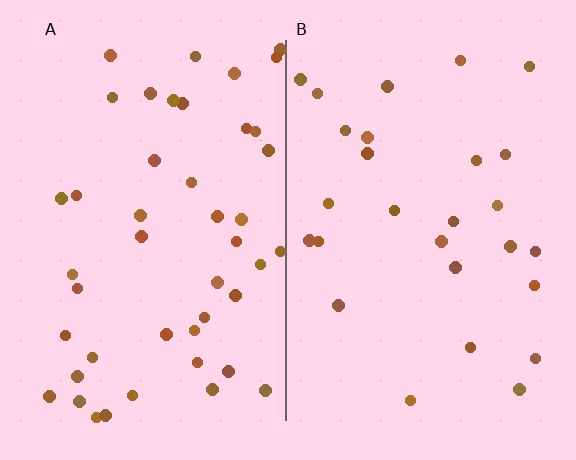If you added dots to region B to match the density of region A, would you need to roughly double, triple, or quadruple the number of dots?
Approximately double.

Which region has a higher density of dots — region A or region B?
A (the left).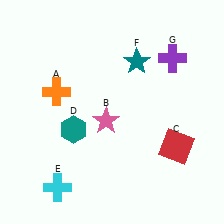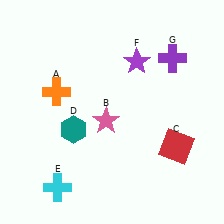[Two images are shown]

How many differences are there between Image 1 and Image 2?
There is 1 difference between the two images.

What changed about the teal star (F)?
In Image 1, F is teal. In Image 2, it changed to purple.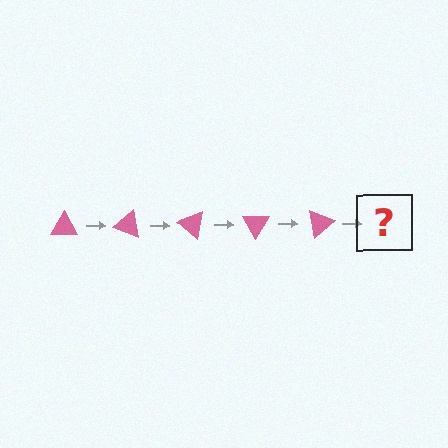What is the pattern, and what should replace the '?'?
The pattern is that the triangle rotates 20 degrees each step. The '?' should be a pink triangle rotated 100 degrees.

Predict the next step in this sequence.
The next step is a pink triangle rotated 100 degrees.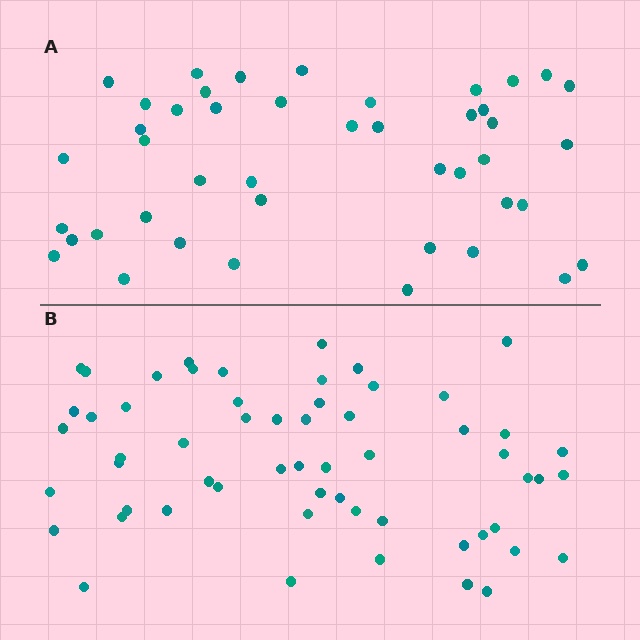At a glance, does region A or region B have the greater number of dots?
Region B (the bottom region) has more dots.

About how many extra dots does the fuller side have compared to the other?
Region B has approximately 15 more dots than region A.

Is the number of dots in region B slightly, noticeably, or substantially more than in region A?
Region B has noticeably more, but not dramatically so. The ratio is roughly 1.3 to 1.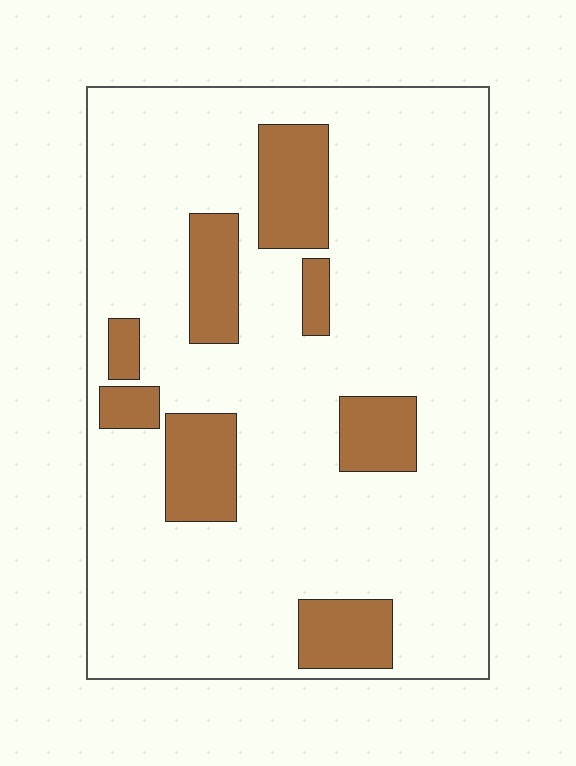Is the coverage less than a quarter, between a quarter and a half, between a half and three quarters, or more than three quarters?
Less than a quarter.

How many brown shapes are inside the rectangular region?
8.